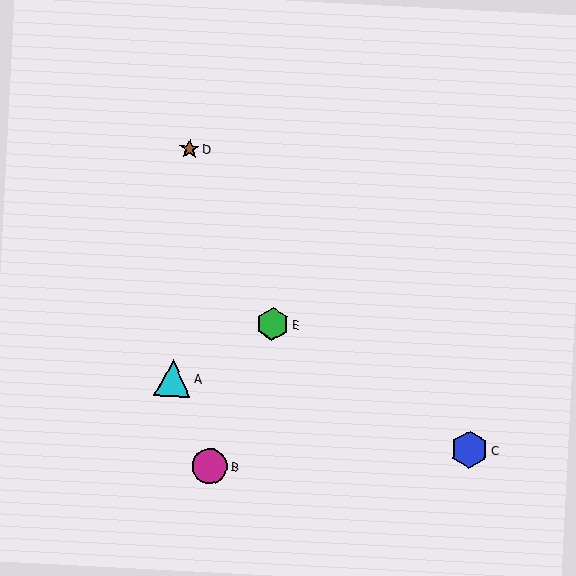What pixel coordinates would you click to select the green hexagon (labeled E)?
Click at (273, 324) to select the green hexagon E.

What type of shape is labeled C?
Shape C is a blue hexagon.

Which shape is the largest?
The blue hexagon (labeled C) is the largest.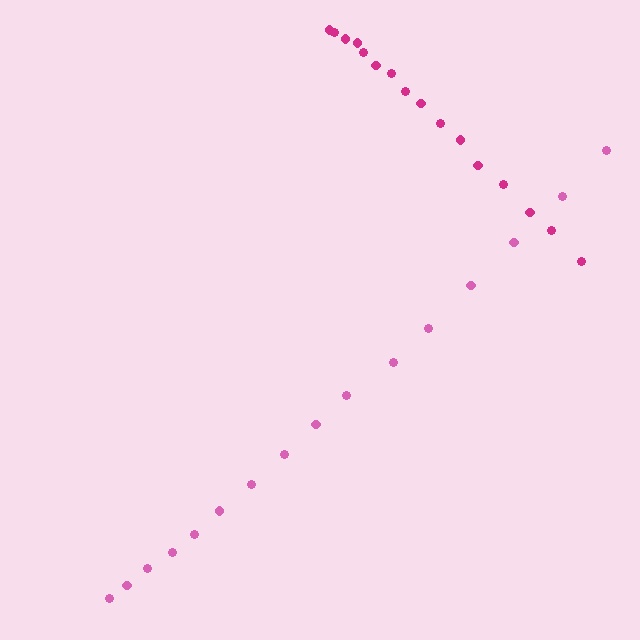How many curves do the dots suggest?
There are 2 distinct paths.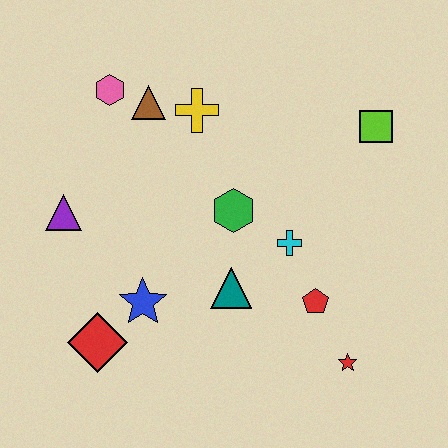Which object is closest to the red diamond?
The blue star is closest to the red diamond.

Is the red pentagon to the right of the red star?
No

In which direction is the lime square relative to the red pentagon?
The lime square is above the red pentagon.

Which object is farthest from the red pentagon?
The pink hexagon is farthest from the red pentagon.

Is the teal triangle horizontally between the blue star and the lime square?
Yes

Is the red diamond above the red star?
Yes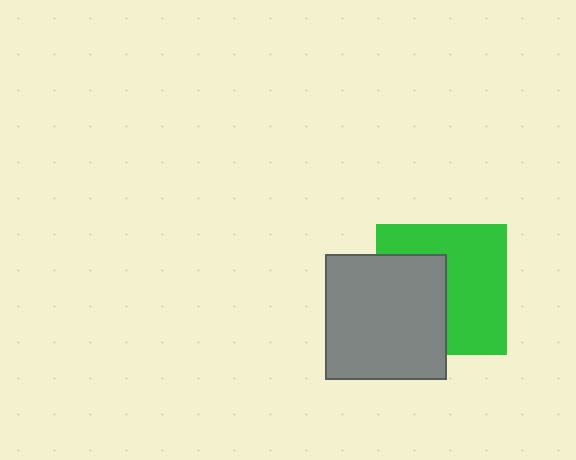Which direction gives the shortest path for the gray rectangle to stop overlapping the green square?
Moving left gives the shortest separation.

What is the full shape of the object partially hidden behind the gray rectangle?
The partially hidden object is a green square.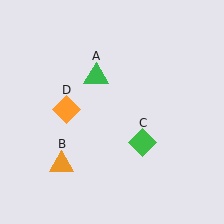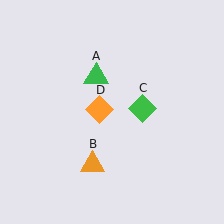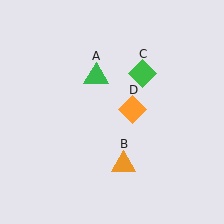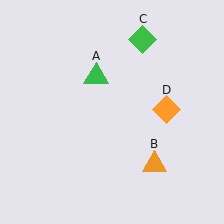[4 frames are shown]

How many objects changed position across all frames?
3 objects changed position: orange triangle (object B), green diamond (object C), orange diamond (object D).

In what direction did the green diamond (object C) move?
The green diamond (object C) moved up.